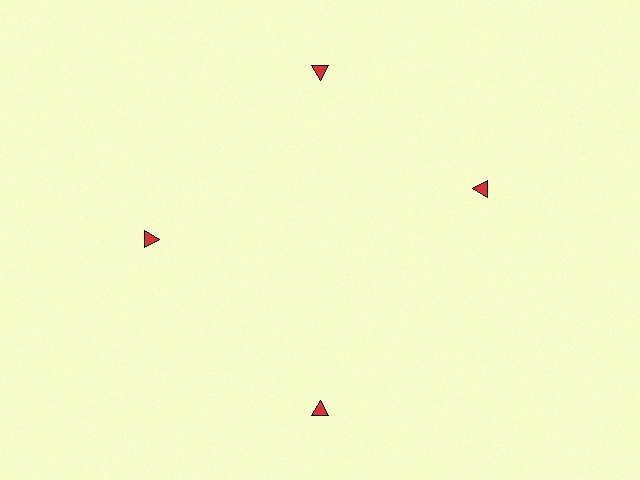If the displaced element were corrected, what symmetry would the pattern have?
It would have 4-fold rotational symmetry — the pattern would map onto itself every 90 degrees.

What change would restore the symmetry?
The symmetry would be restored by rotating it back into even spacing with its neighbors so that all 4 triangles sit at equal angles and equal distance from the center.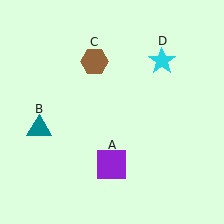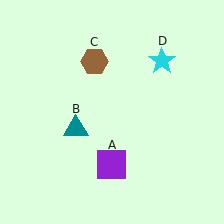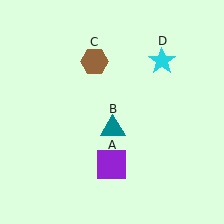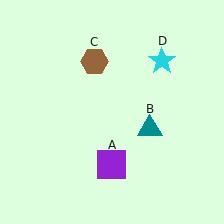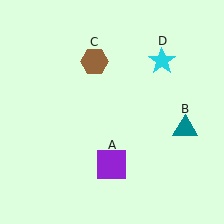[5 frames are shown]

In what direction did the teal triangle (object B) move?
The teal triangle (object B) moved right.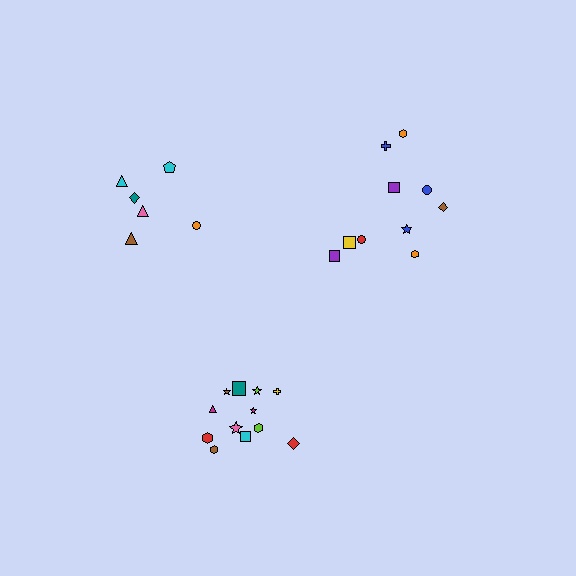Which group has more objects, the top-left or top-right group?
The top-right group.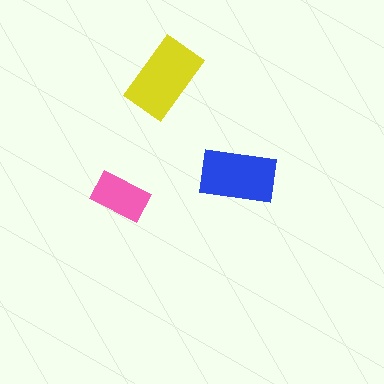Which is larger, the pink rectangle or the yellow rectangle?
The yellow one.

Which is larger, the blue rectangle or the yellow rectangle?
The yellow one.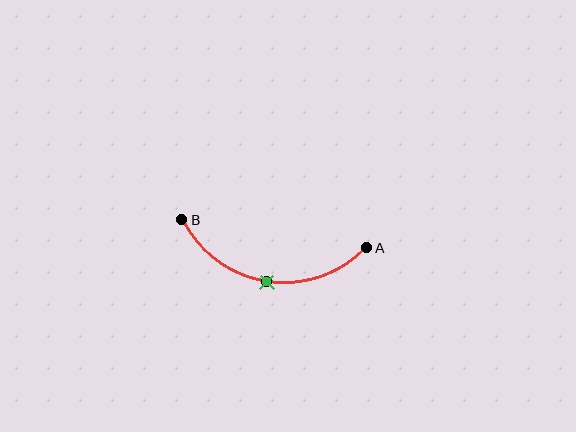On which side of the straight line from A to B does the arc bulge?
The arc bulges below the straight line connecting A and B.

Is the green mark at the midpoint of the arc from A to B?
Yes. The green mark lies on the arc at equal arc-length from both A and B — it is the arc midpoint.